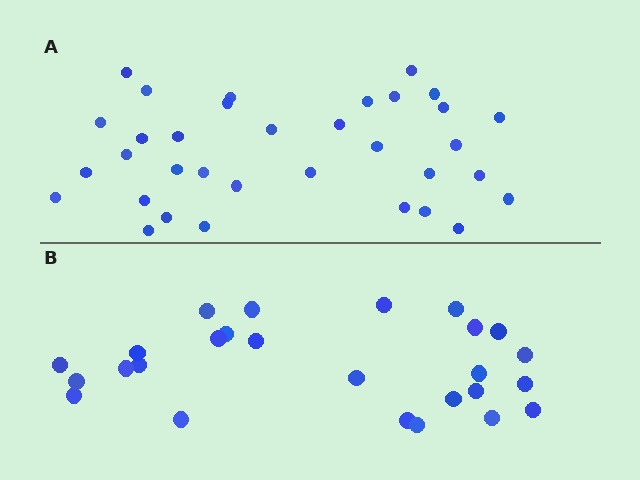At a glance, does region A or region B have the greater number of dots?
Region A (the top region) has more dots.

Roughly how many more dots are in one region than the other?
Region A has roughly 8 or so more dots than region B.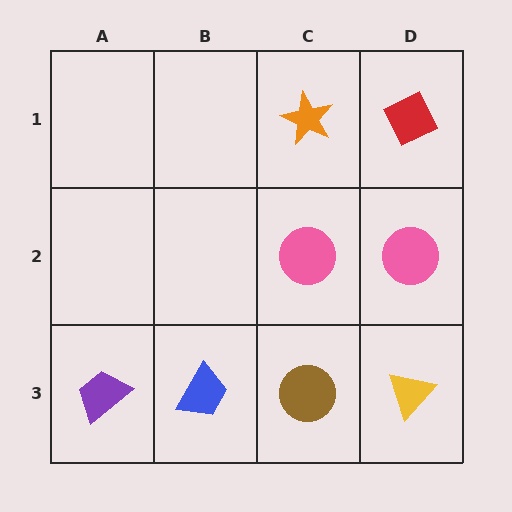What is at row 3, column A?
A purple trapezoid.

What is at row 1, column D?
A red diamond.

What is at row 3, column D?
A yellow triangle.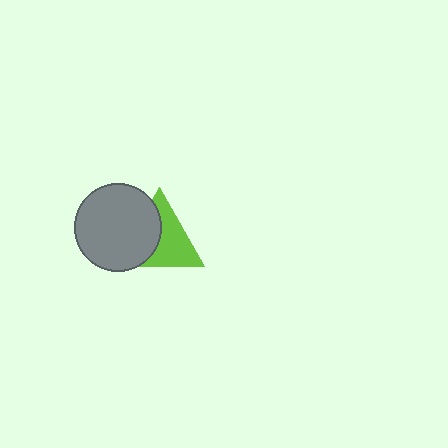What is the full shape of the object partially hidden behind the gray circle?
The partially hidden object is a lime triangle.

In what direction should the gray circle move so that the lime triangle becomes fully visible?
The gray circle should move left. That is the shortest direction to clear the overlap and leave the lime triangle fully visible.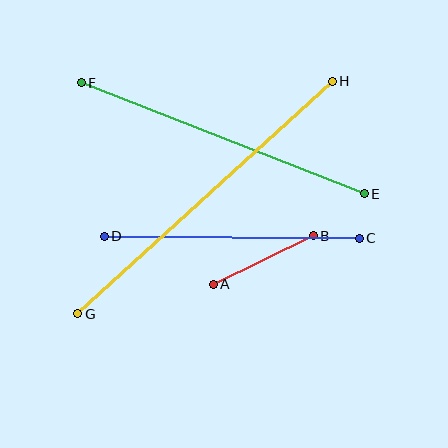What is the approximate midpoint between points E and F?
The midpoint is at approximately (223, 138) pixels.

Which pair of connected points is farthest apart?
Points G and H are farthest apart.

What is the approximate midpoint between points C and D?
The midpoint is at approximately (232, 237) pixels.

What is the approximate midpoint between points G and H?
The midpoint is at approximately (205, 197) pixels.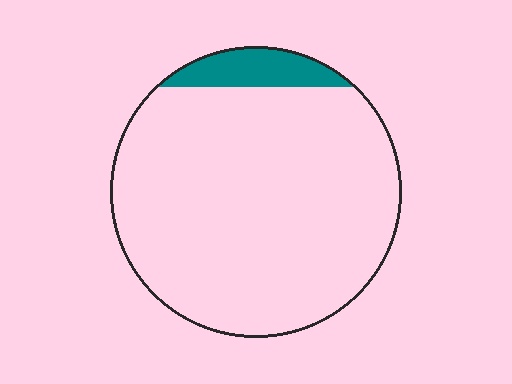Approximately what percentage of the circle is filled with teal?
Approximately 10%.